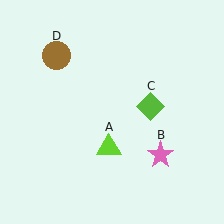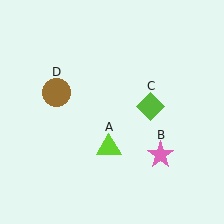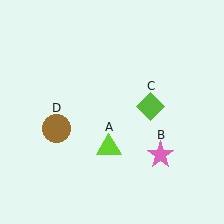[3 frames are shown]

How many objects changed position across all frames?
1 object changed position: brown circle (object D).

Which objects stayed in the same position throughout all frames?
Lime triangle (object A) and pink star (object B) and lime diamond (object C) remained stationary.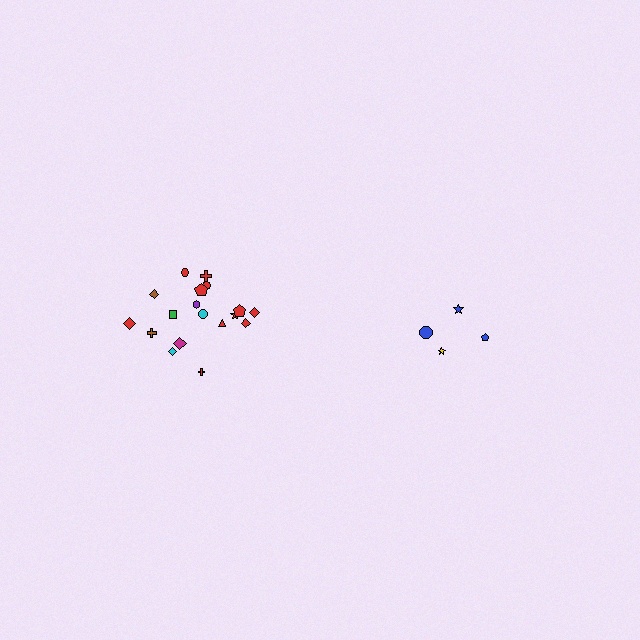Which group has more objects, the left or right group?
The left group.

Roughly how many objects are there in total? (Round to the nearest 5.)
Roughly 20 objects in total.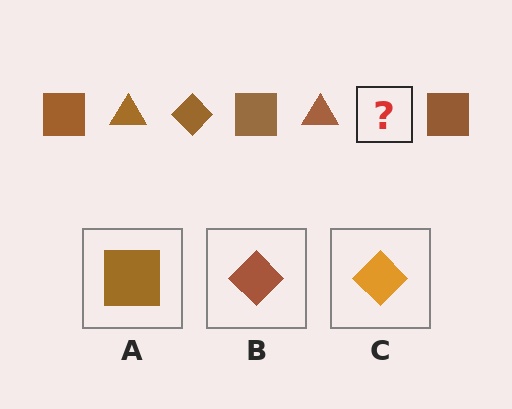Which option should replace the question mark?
Option B.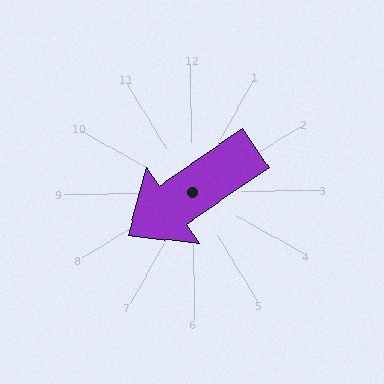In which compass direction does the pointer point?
Southwest.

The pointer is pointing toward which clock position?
Roughly 8 o'clock.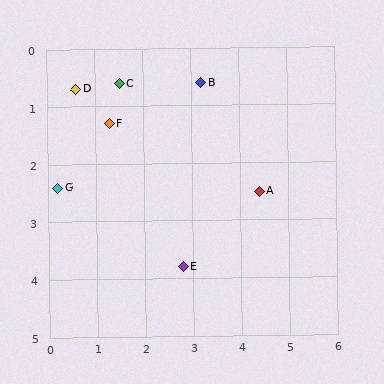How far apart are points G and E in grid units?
Points G and E are about 3.0 grid units apart.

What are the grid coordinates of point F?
Point F is at approximately (1.3, 1.3).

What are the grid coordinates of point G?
Point G is at approximately (0.2, 2.4).